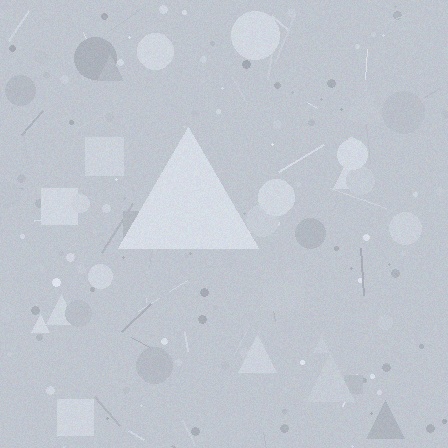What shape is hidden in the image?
A triangle is hidden in the image.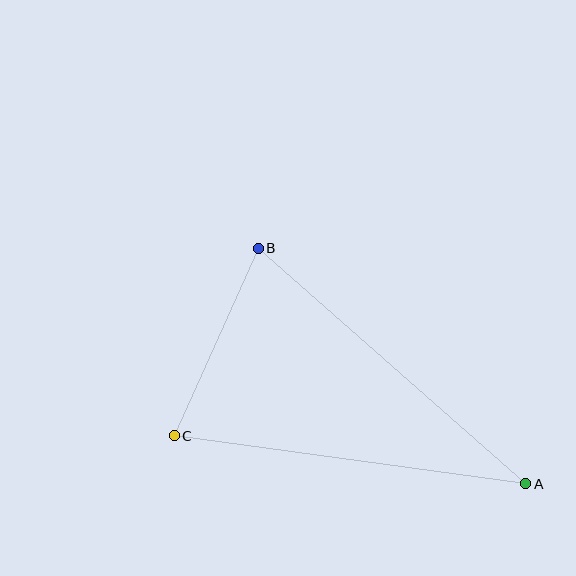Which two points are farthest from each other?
Points A and B are farthest from each other.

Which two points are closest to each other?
Points B and C are closest to each other.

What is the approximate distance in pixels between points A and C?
The distance between A and C is approximately 355 pixels.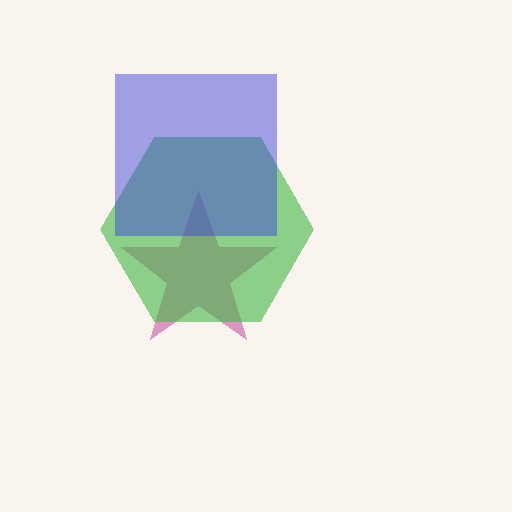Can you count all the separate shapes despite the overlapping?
Yes, there are 3 separate shapes.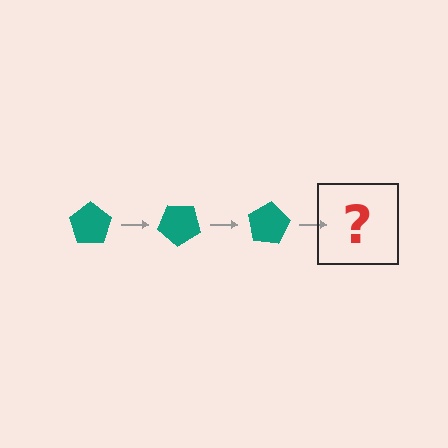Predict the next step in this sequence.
The next step is a teal pentagon rotated 120 degrees.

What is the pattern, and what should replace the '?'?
The pattern is that the pentagon rotates 40 degrees each step. The '?' should be a teal pentagon rotated 120 degrees.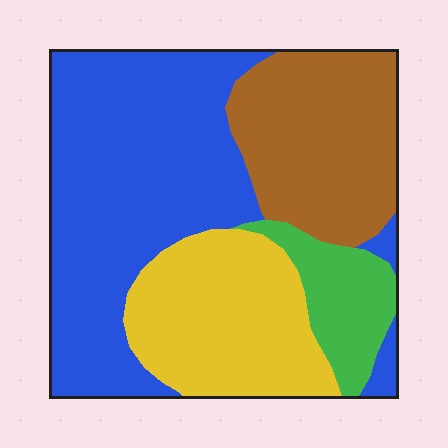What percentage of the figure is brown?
Brown takes up about one quarter (1/4) of the figure.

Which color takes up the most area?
Blue, at roughly 45%.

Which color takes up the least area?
Green, at roughly 10%.